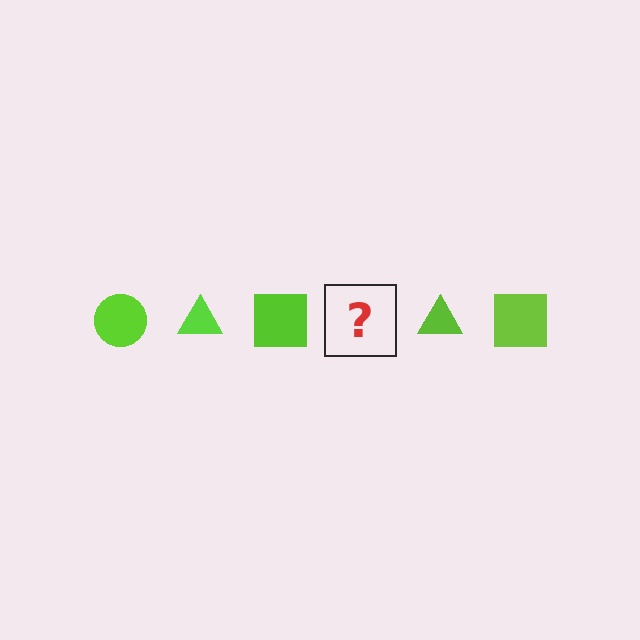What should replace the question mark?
The question mark should be replaced with a lime circle.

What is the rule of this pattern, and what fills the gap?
The rule is that the pattern cycles through circle, triangle, square shapes in lime. The gap should be filled with a lime circle.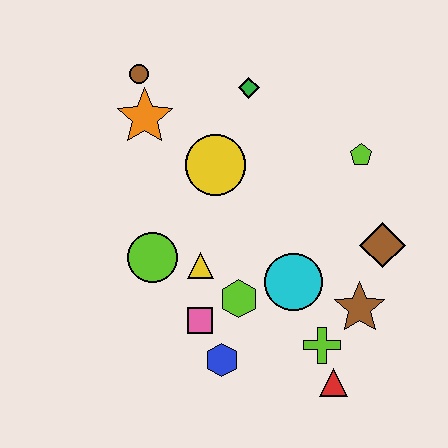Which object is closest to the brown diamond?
The brown star is closest to the brown diamond.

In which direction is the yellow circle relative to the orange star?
The yellow circle is to the right of the orange star.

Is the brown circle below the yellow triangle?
No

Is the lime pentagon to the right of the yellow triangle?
Yes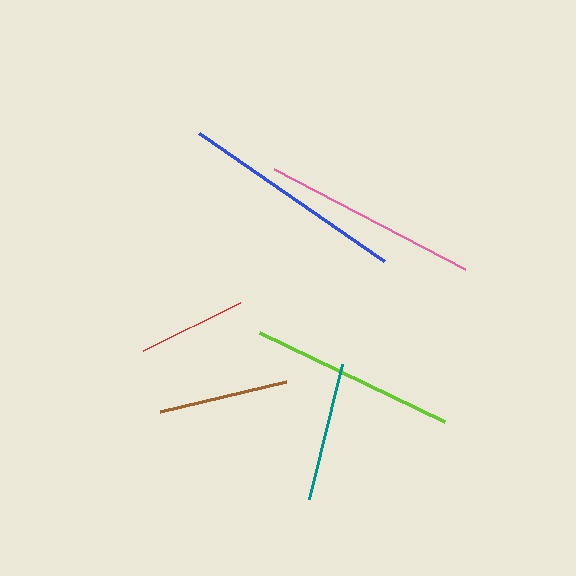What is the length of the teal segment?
The teal segment is approximately 138 pixels long.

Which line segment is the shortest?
The red line is the shortest at approximately 108 pixels.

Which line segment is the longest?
The blue line is the longest at approximately 225 pixels.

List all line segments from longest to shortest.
From longest to shortest: blue, pink, lime, teal, brown, red.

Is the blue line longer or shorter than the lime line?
The blue line is longer than the lime line.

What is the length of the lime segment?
The lime segment is approximately 205 pixels long.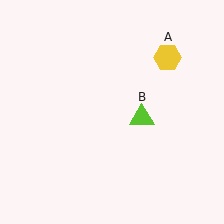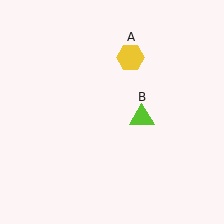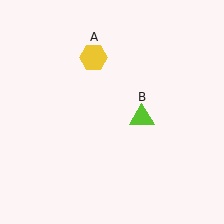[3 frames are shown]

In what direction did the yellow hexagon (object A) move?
The yellow hexagon (object A) moved left.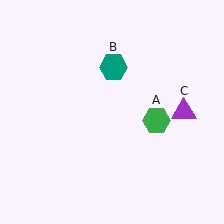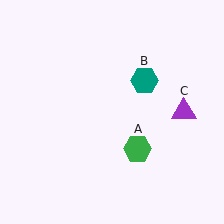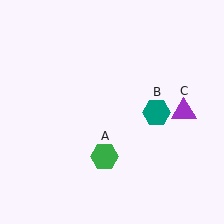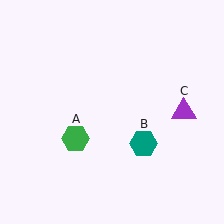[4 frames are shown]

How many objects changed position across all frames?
2 objects changed position: green hexagon (object A), teal hexagon (object B).